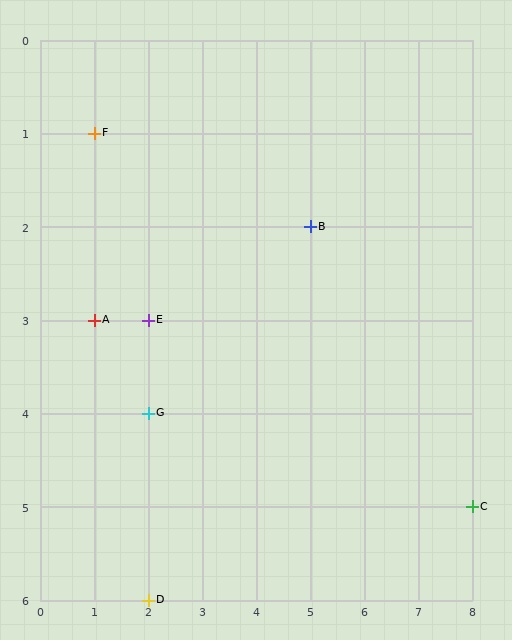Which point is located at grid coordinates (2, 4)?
Point G is at (2, 4).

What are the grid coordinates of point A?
Point A is at grid coordinates (1, 3).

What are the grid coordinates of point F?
Point F is at grid coordinates (1, 1).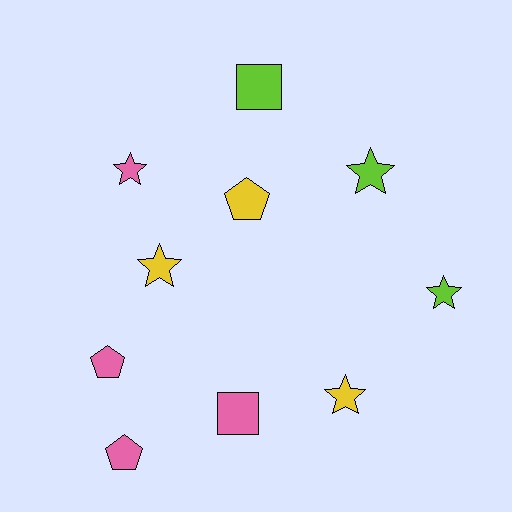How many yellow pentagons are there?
There is 1 yellow pentagon.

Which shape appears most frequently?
Star, with 5 objects.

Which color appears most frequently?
Pink, with 4 objects.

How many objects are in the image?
There are 10 objects.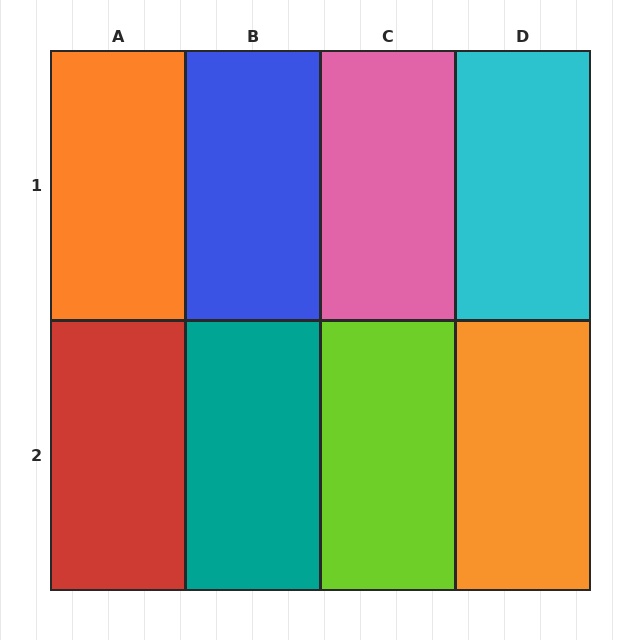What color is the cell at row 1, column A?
Orange.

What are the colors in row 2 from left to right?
Red, teal, lime, orange.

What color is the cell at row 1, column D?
Cyan.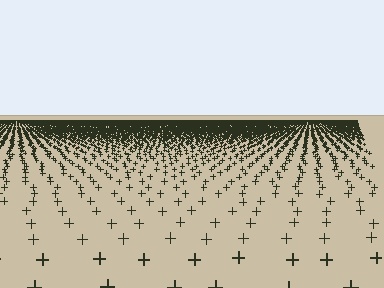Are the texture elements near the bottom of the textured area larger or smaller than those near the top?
Larger. Near the bottom, elements are closer to the viewer and appear at a bigger on-screen size.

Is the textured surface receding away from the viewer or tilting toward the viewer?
The surface is receding away from the viewer. Texture elements get smaller and denser toward the top.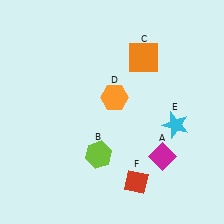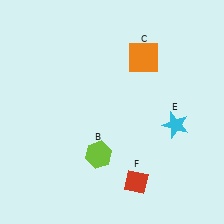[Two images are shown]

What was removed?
The magenta diamond (A), the orange hexagon (D) were removed in Image 2.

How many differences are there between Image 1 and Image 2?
There are 2 differences between the two images.